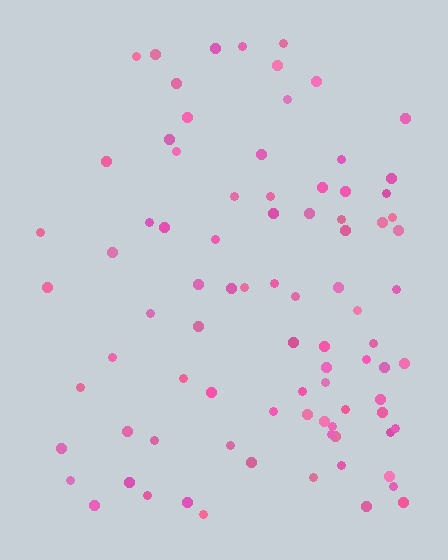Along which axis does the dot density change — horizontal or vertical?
Horizontal.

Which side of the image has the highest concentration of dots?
The right.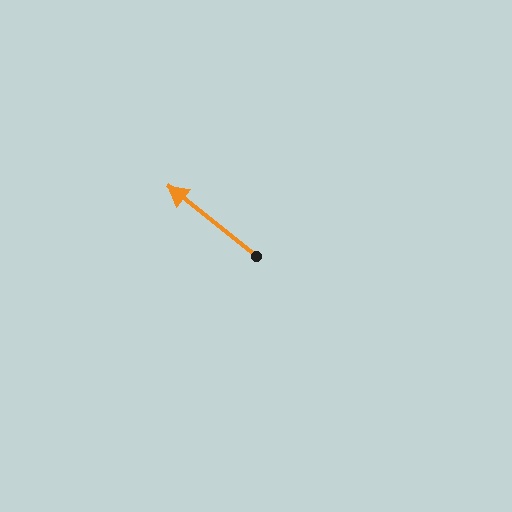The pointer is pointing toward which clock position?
Roughly 10 o'clock.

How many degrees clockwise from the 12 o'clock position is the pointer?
Approximately 308 degrees.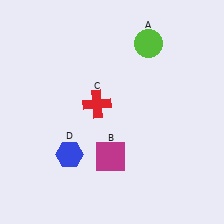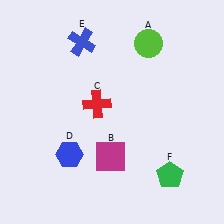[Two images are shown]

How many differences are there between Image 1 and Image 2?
There are 2 differences between the two images.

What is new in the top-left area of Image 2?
A blue cross (E) was added in the top-left area of Image 2.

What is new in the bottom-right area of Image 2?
A green pentagon (F) was added in the bottom-right area of Image 2.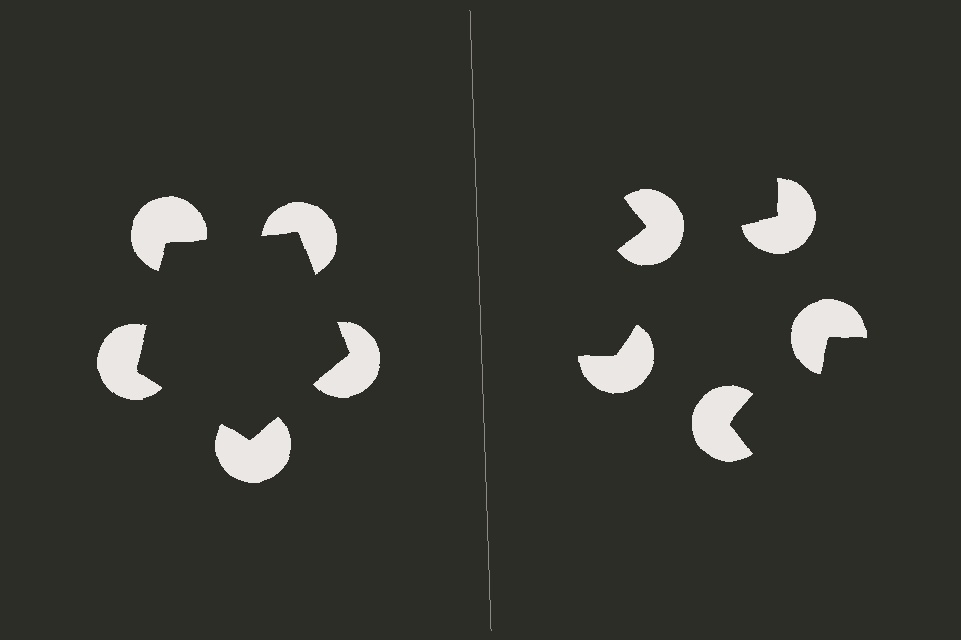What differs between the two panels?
The pac-man discs are positioned identically on both sides; only the wedge orientations differ. On the left they align to a pentagon; on the right they are misaligned.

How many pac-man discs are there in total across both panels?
10 — 5 on each side.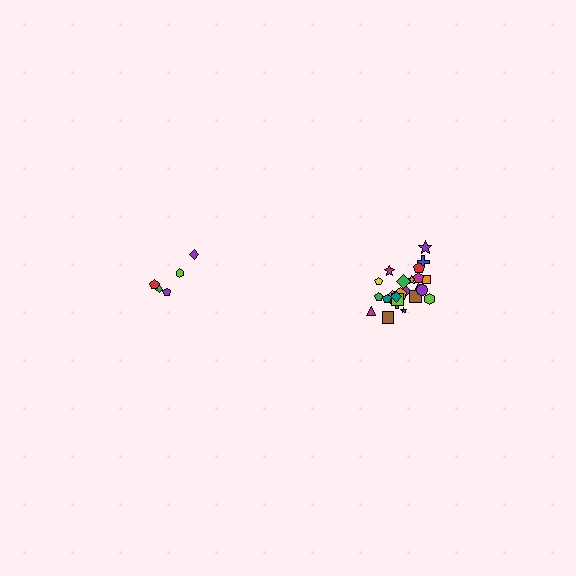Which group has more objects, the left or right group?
The right group.